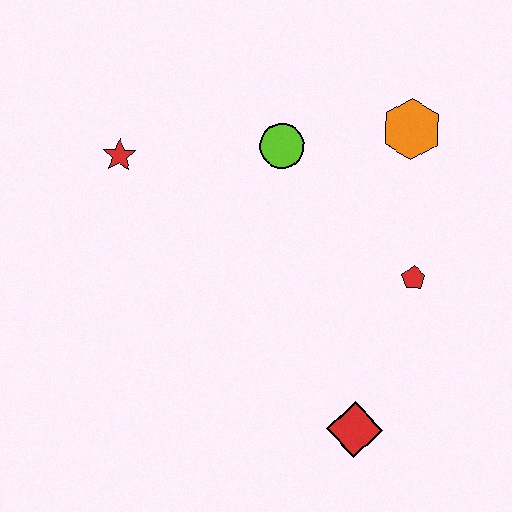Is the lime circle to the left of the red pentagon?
Yes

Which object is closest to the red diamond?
The red pentagon is closest to the red diamond.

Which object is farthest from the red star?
The red diamond is farthest from the red star.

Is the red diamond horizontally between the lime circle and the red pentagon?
Yes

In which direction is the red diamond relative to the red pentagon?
The red diamond is below the red pentagon.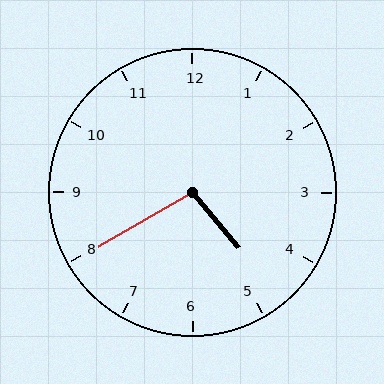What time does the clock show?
4:40.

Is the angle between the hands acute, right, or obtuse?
It is obtuse.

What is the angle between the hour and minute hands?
Approximately 100 degrees.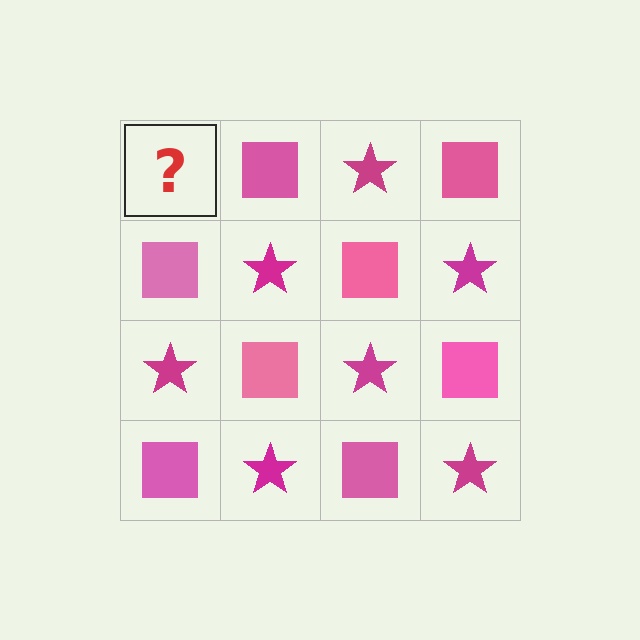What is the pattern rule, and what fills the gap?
The rule is that it alternates magenta star and pink square in a checkerboard pattern. The gap should be filled with a magenta star.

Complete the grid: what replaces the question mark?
The question mark should be replaced with a magenta star.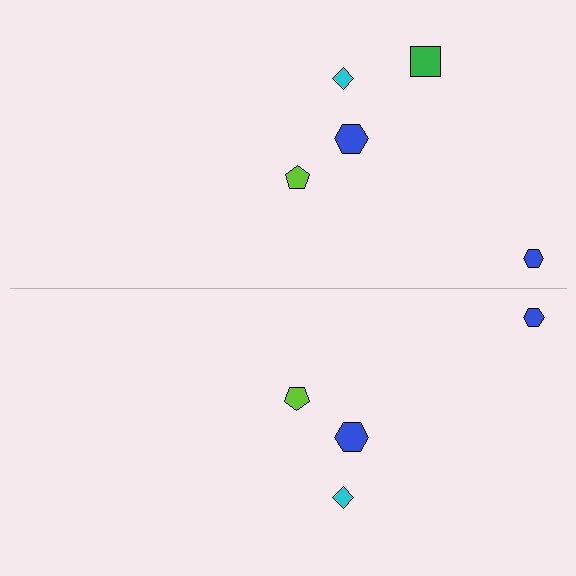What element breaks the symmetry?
A green square is missing from the bottom side.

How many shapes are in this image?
There are 9 shapes in this image.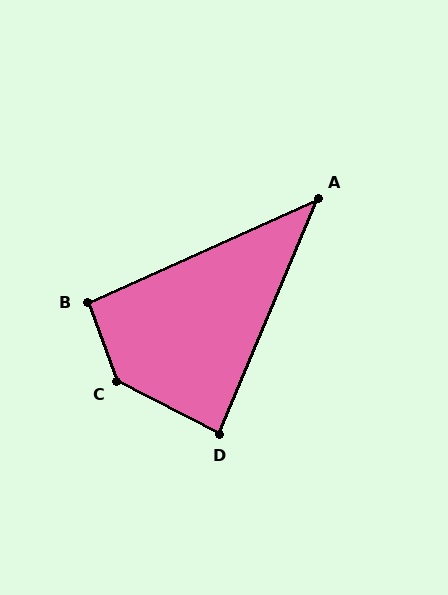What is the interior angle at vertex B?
Approximately 94 degrees (approximately right).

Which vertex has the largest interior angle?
C, at approximately 137 degrees.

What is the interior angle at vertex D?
Approximately 86 degrees (approximately right).